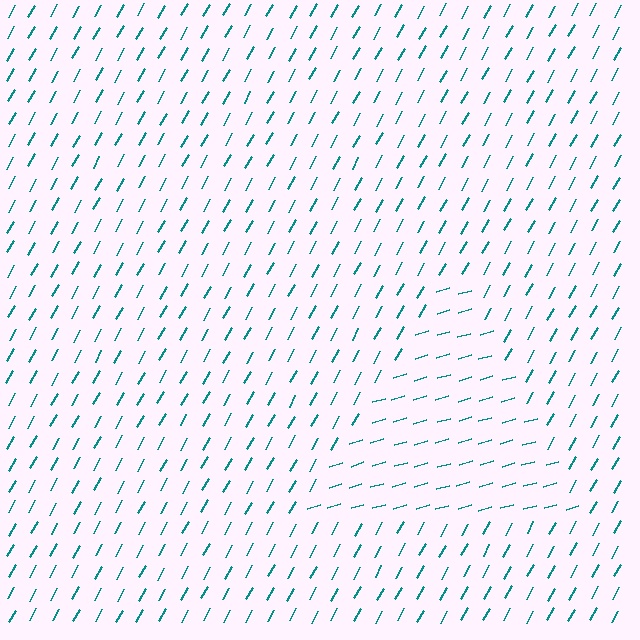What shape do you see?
I see a triangle.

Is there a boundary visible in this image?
Yes, there is a texture boundary formed by a change in line orientation.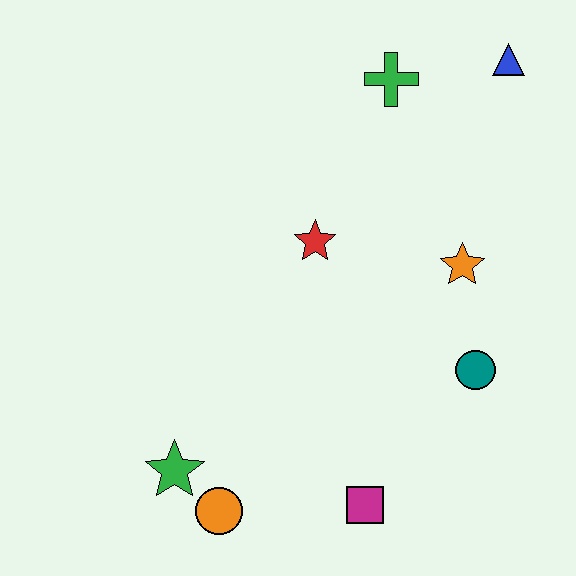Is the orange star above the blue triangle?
No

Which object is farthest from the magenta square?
The blue triangle is farthest from the magenta square.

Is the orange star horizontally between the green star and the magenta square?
No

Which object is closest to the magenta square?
The orange circle is closest to the magenta square.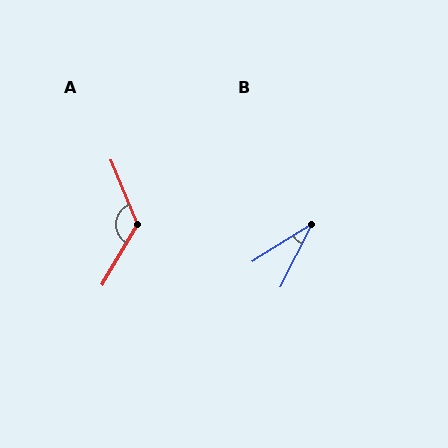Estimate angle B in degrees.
Approximately 31 degrees.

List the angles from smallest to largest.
B (31°), A (128°).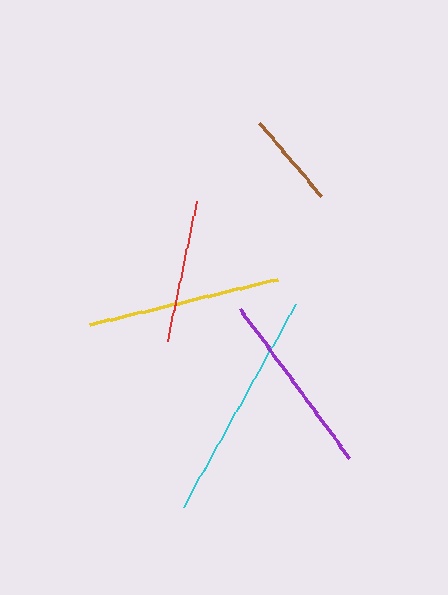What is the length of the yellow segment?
The yellow segment is approximately 192 pixels long.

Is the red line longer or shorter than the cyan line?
The cyan line is longer than the red line.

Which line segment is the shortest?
The brown line is the shortest at approximately 95 pixels.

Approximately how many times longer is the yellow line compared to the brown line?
The yellow line is approximately 2.0 times the length of the brown line.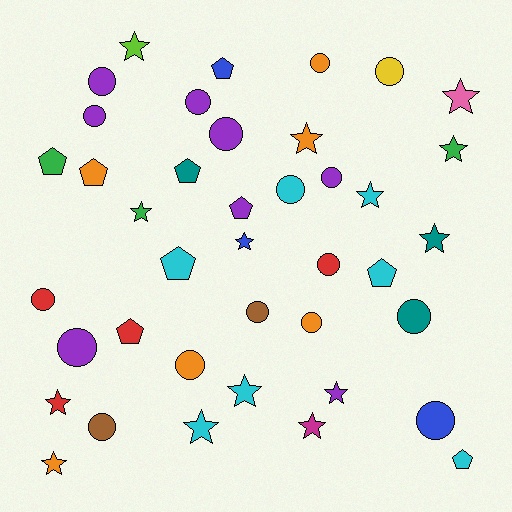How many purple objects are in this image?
There are 8 purple objects.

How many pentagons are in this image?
There are 9 pentagons.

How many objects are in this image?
There are 40 objects.